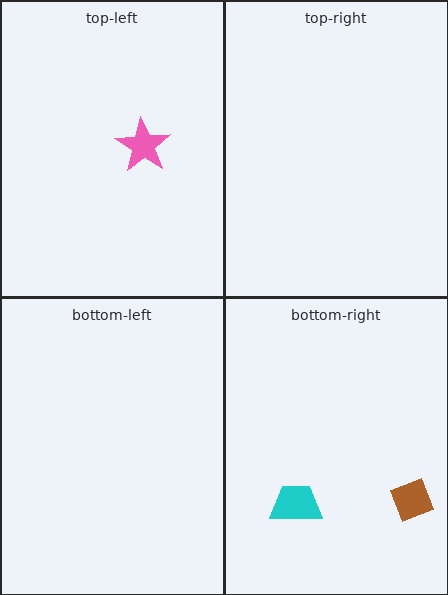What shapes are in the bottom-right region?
The cyan trapezoid, the brown diamond.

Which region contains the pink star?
The top-left region.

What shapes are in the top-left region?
The pink star.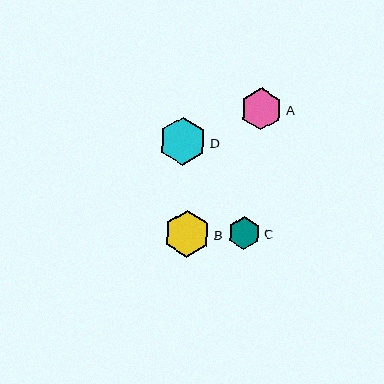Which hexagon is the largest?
Hexagon D is the largest with a size of approximately 48 pixels.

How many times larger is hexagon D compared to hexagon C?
Hexagon D is approximately 1.5 times the size of hexagon C.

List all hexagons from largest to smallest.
From largest to smallest: D, B, A, C.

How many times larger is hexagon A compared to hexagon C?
Hexagon A is approximately 1.3 times the size of hexagon C.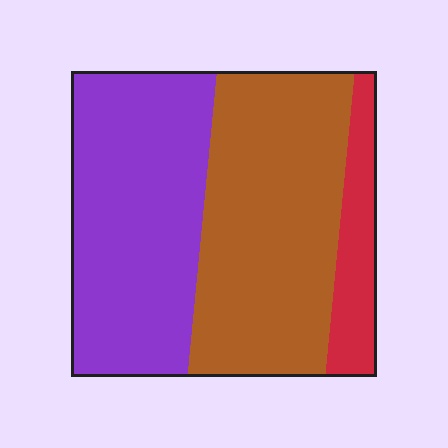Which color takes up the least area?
Red, at roughly 10%.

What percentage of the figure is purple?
Purple covers about 45% of the figure.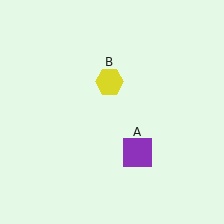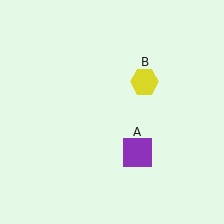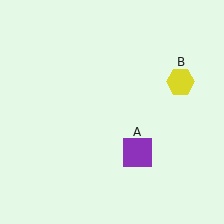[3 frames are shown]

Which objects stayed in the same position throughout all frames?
Purple square (object A) remained stationary.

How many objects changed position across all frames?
1 object changed position: yellow hexagon (object B).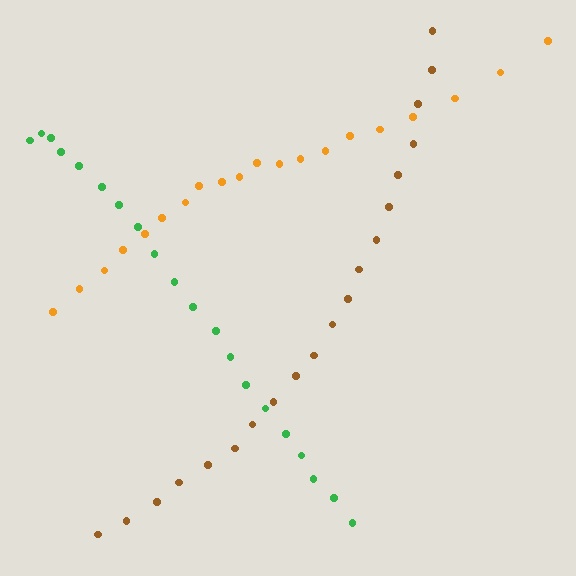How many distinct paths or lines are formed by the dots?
There are 3 distinct paths.